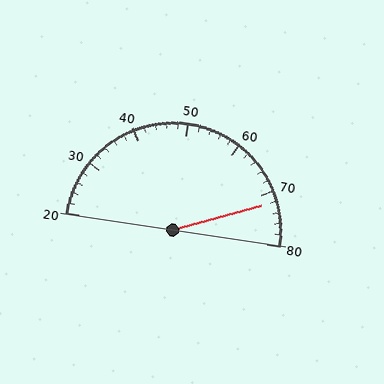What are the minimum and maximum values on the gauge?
The gauge ranges from 20 to 80.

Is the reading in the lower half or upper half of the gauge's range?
The reading is in the upper half of the range (20 to 80).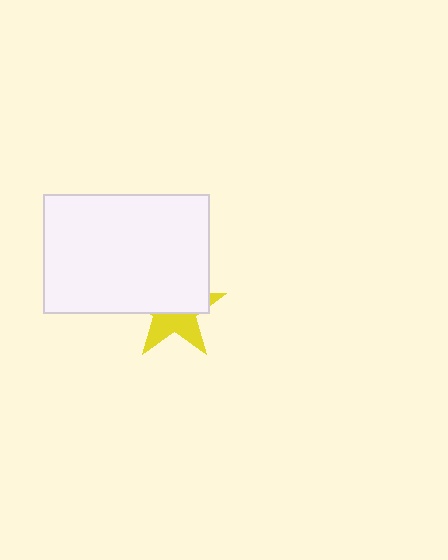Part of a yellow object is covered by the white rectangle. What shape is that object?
It is a star.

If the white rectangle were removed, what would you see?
You would see the complete yellow star.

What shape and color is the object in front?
The object in front is a white rectangle.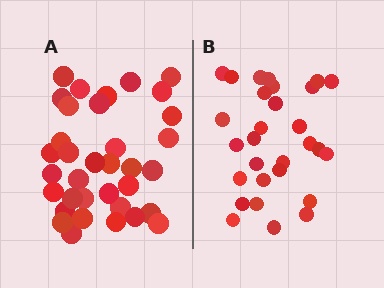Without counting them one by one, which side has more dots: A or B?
Region A (the left region) has more dots.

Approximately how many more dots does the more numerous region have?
Region A has about 6 more dots than region B.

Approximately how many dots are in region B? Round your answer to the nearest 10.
About 30 dots. (The exact count is 29, which rounds to 30.)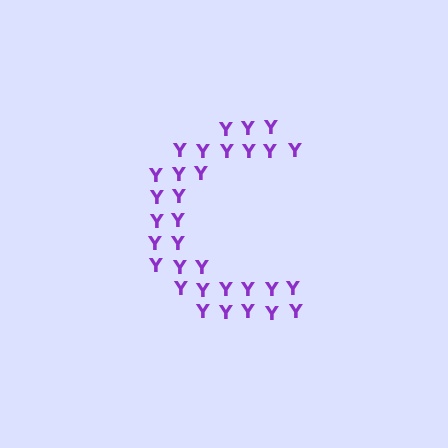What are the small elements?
The small elements are letter Y's.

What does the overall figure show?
The overall figure shows the letter C.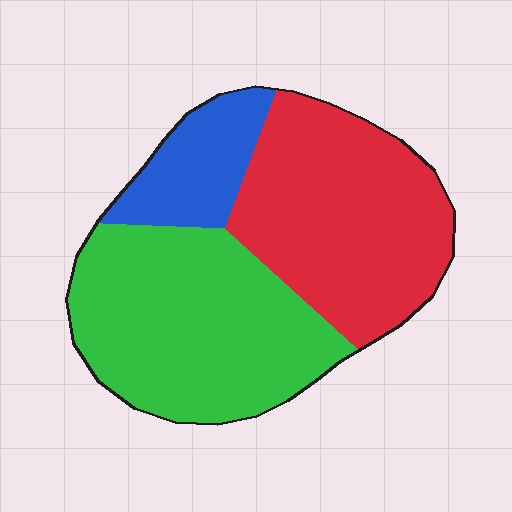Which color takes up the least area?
Blue, at roughly 15%.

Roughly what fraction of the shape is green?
Green covers 44% of the shape.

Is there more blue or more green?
Green.